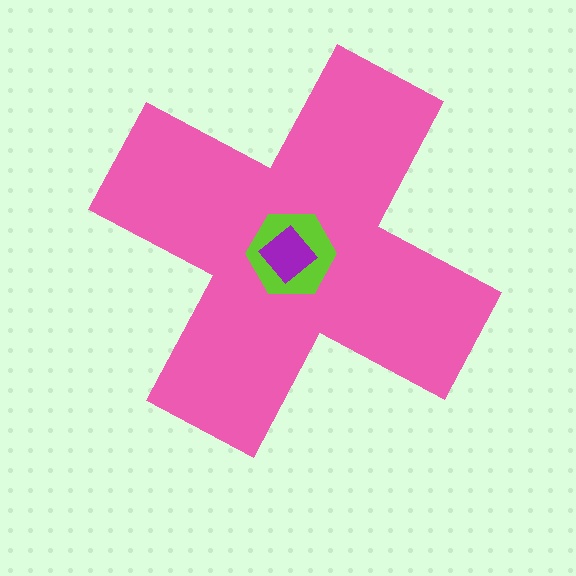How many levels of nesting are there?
3.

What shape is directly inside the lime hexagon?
The purple diamond.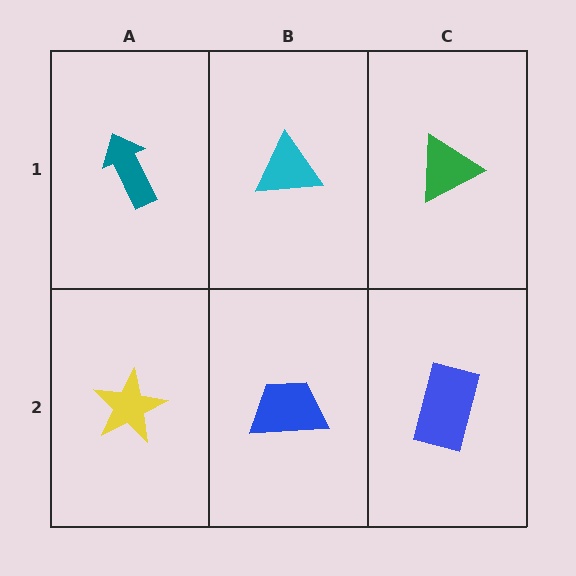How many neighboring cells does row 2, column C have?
2.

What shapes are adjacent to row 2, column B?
A cyan triangle (row 1, column B), a yellow star (row 2, column A), a blue rectangle (row 2, column C).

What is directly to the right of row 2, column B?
A blue rectangle.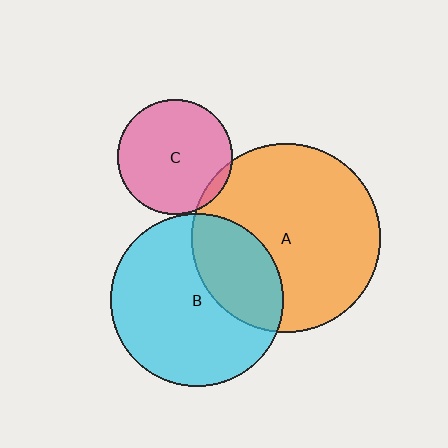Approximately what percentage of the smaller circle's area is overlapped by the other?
Approximately 5%.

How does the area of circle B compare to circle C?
Approximately 2.3 times.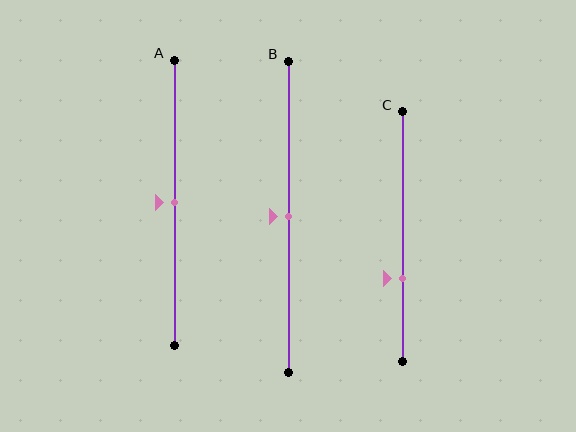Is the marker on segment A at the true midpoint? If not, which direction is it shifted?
Yes, the marker on segment A is at the true midpoint.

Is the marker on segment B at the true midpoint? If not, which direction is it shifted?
Yes, the marker on segment B is at the true midpoint.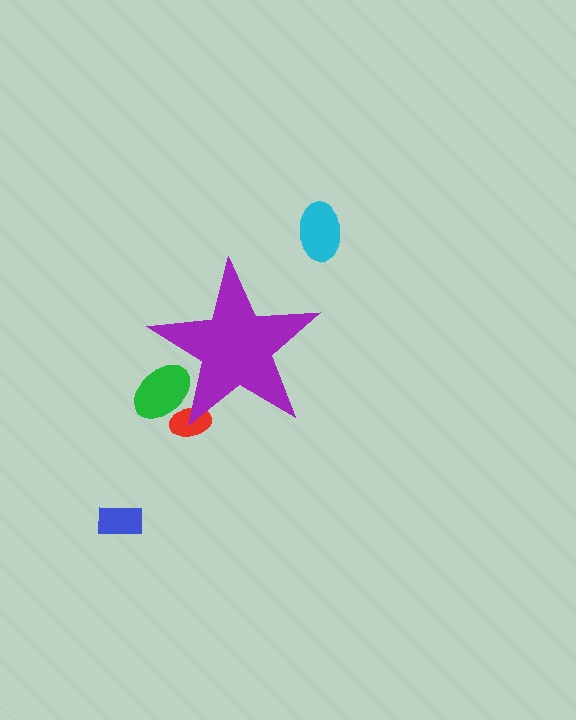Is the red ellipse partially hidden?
Yes, the red ellipse is partially hidden behind the purple star.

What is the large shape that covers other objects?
A purple star.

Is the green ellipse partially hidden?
Yes, the green ellipse is partially hidden behind the purple star.